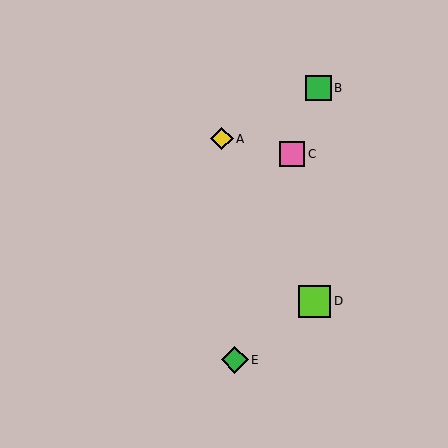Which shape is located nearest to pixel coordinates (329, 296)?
The lime square (labeled D) at (315, 301) is nearest to that location.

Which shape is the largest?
The lime square (labeled D) is the largest.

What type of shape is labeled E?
Shape E is a green diamond.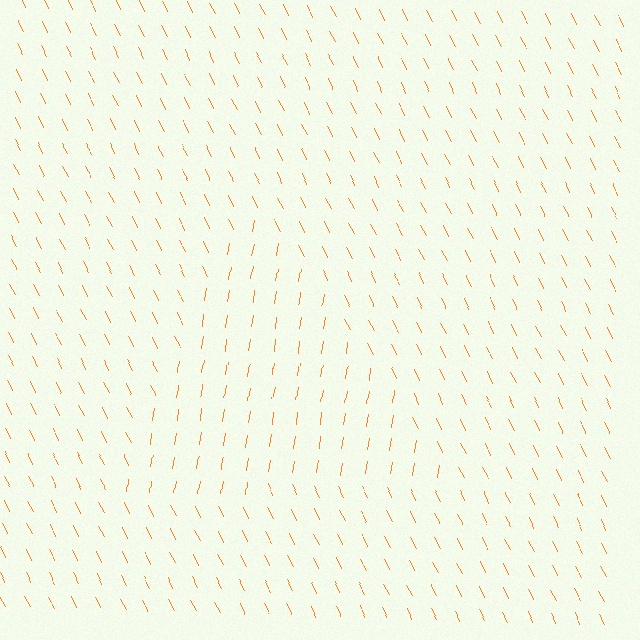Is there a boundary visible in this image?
Yes, there is a texture boundary formed by a change in line orientation.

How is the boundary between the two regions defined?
The boundary is defined purely by a change in line orientation (approximately 35 degrees difference). All lines are the same color and thickness.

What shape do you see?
I see a triangle.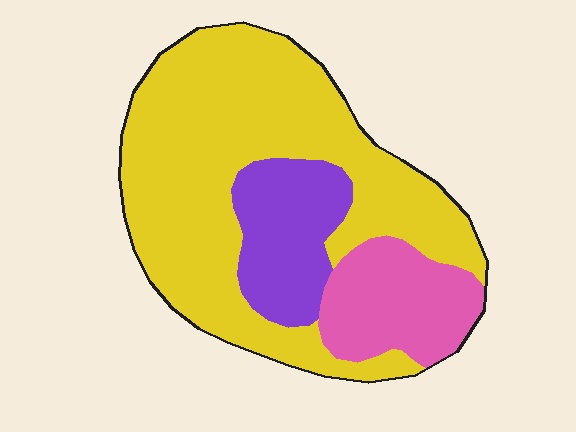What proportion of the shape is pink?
Pink takes up about one sixth (1/6) of the shape.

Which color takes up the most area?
Yellow, at roughly 65%.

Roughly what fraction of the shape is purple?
Purple takes up about one sixth (1/6) of the shape.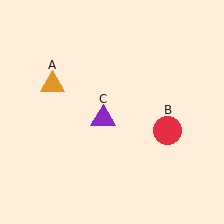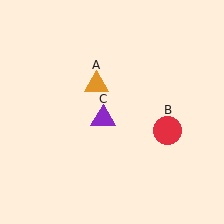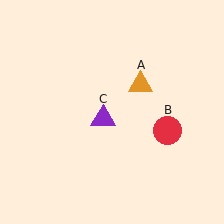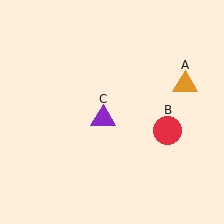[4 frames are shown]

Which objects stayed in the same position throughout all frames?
Red circle (object B) and purple triangle (object C) remained stationary.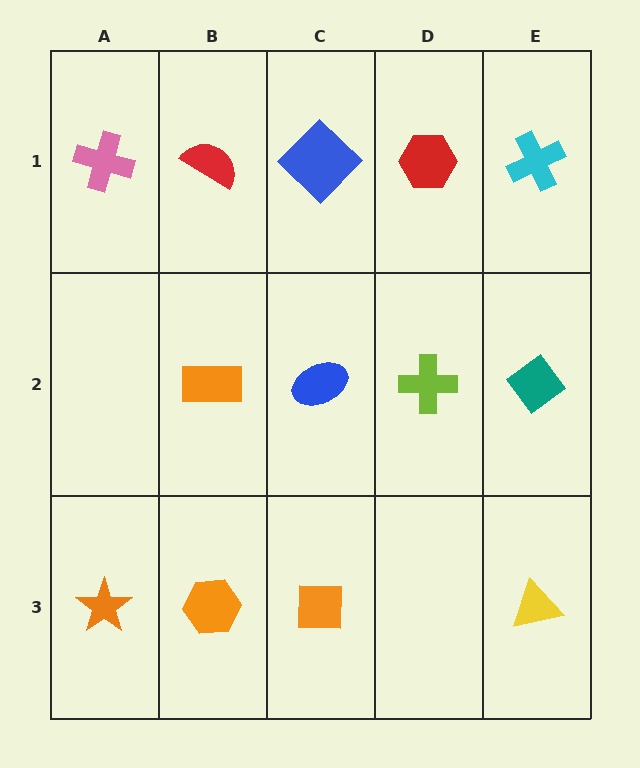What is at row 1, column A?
A pink cross.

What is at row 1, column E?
A cyan cross.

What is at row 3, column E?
A yellow triangle.